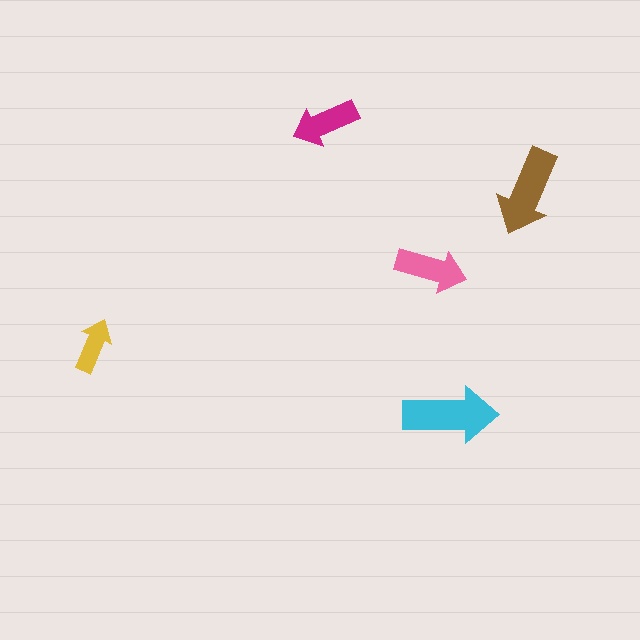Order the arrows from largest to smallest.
the cyan one, the brown one, the pink one, the magenta one, the yellow one.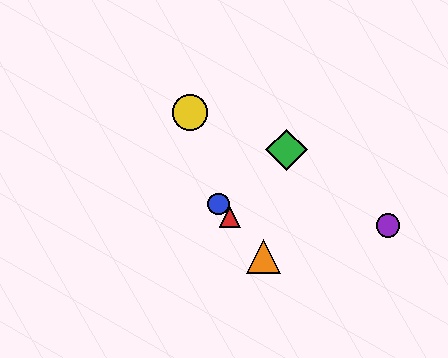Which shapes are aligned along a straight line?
The red triangle, the blue circle, the orange triangle are aligned along a straight line.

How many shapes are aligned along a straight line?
3 shapes (the red triangle, the blue circle, the orange triangle) are aligned along a straight line.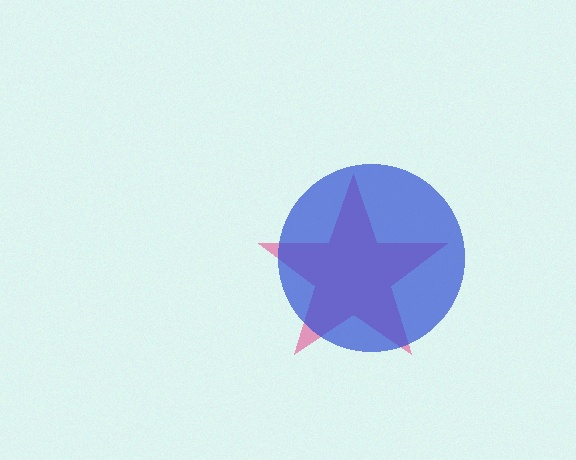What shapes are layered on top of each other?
The layered shapes are: a pink star, a blue circle.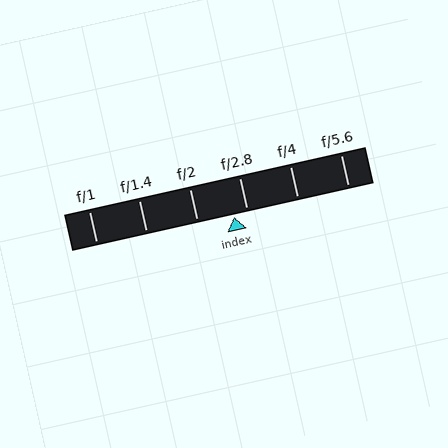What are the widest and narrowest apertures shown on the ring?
The widest aperture shown is f/1 and the narrowest is f/5.6.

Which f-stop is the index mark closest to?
The index mark is closest to f/2.8.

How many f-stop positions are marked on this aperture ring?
There are 6 f-stop positions marked.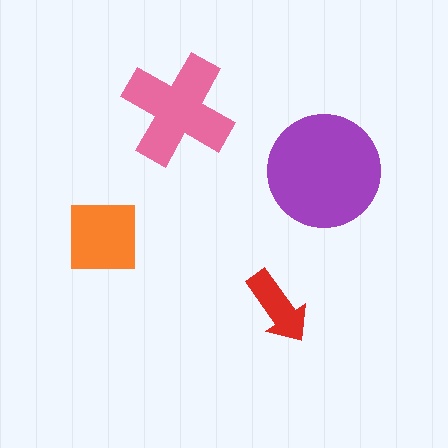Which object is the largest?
The purple circle.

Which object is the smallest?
The red arrow.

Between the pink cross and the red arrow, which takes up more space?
The pink cross.